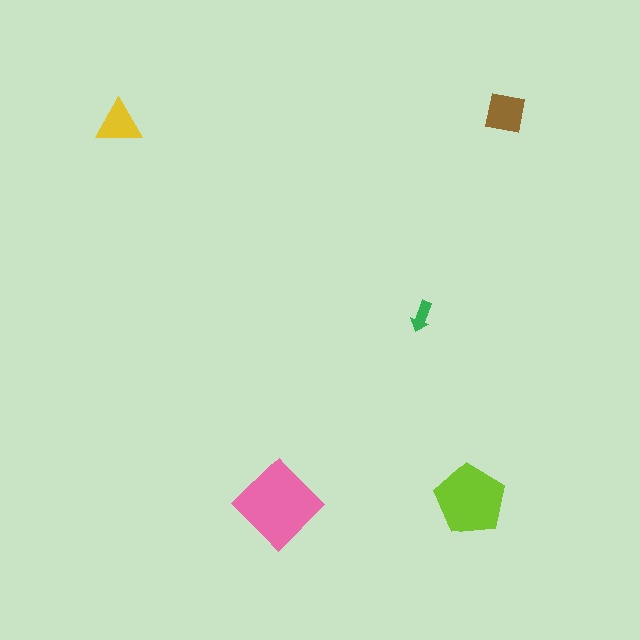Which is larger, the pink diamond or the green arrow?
The pink diamond.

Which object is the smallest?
The green arrow.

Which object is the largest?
The pink diamond.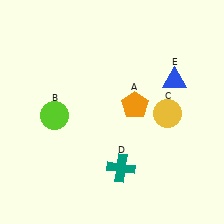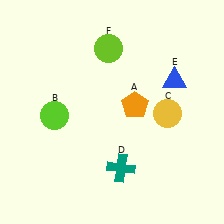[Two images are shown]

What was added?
A lime circle (F) was added in Image 2.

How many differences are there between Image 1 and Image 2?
There is 1 difference between the two images.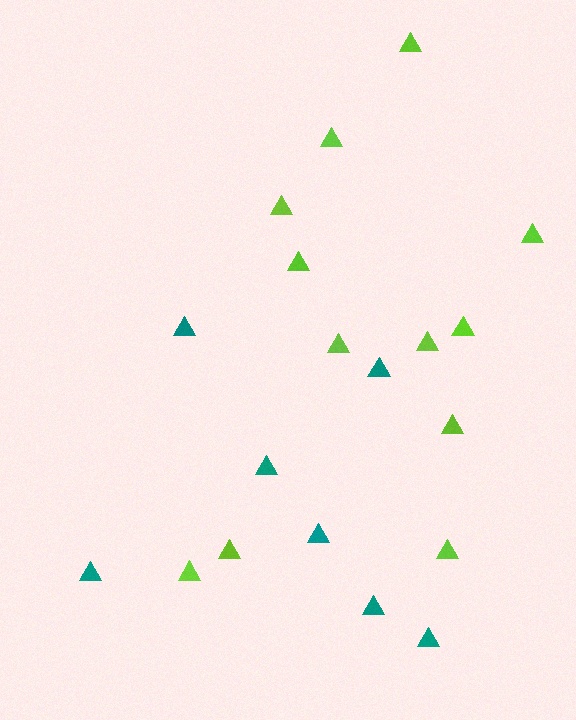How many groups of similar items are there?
There are 2 groups: one group of lime triangles (12) and one group of teal triangles (7).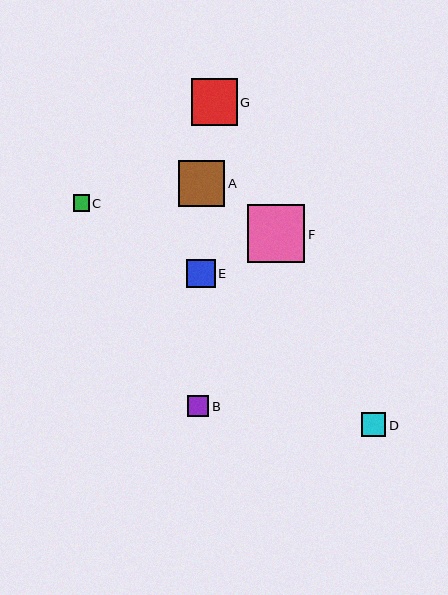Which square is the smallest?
Square C is the smallest with a size of approximately 16 pixels.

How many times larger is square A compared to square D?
Square A is approximately 2.0 times the size of square D.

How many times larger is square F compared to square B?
Square F is approximately 2.7 times the size of square B.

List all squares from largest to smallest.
From largest to smallest: F, A, G, E, D, B, C.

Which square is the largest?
Square F is the largest with a size of approximately 58 pixels.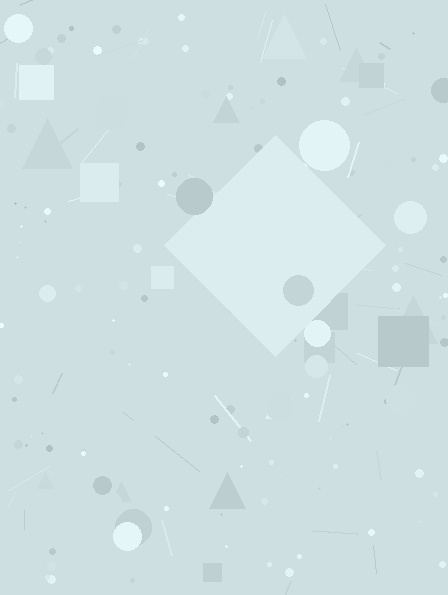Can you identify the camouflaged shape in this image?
The camouflaged shape is a diamond.